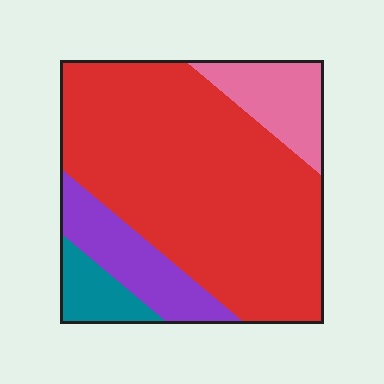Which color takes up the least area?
Teal, at roughly 5%.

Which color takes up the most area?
Red, at roughly 65%.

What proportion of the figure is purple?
Purple takes up about one eighth (1/8) of the figure.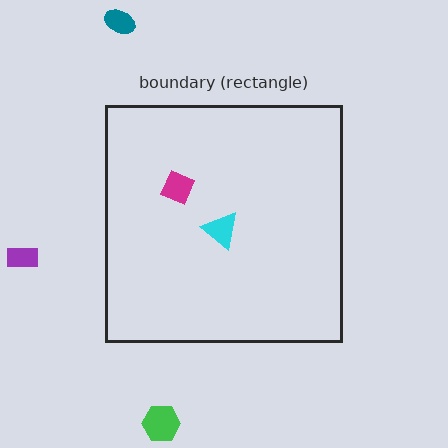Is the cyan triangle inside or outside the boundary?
Inside.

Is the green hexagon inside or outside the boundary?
Outside.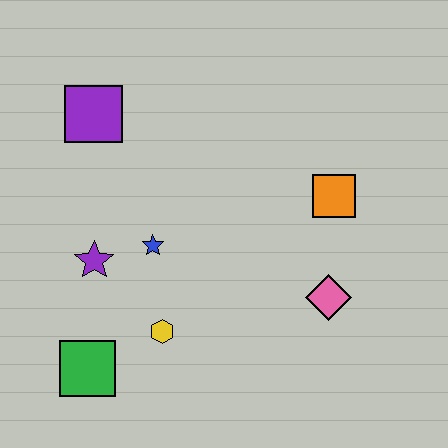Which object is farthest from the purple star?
The orange square is farthest from the purple star.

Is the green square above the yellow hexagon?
No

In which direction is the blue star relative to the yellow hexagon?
The blue star is above the yellow hexagon.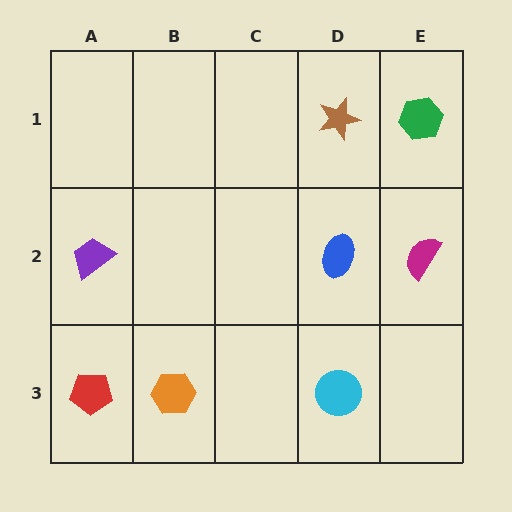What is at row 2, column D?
A blue ellipse.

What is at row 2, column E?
A magenta semicircle.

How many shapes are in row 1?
2 shapes.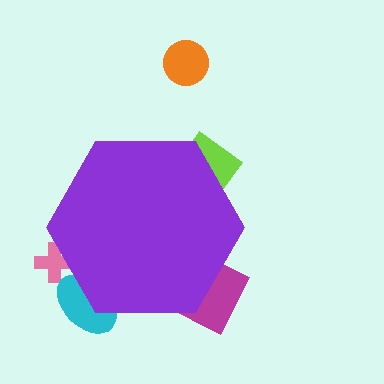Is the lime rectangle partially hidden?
Yes, the lime rectangle is partially hidden behind the purple hexagon.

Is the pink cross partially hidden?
Yes, the pink cross is partially hidden behind the purple hexagon.